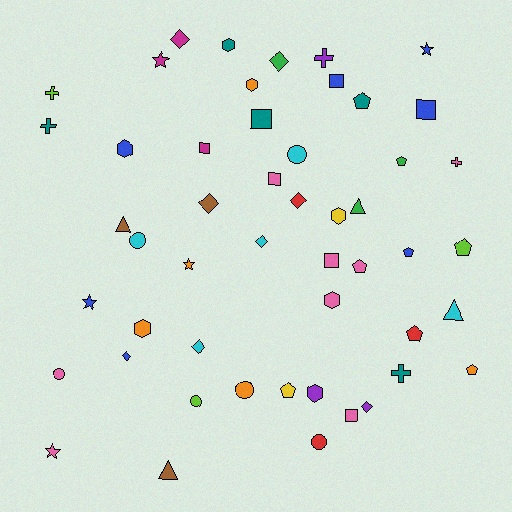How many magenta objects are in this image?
There are 3 magenta objects.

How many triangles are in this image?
There are 4 triangles.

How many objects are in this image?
There are 50 objects.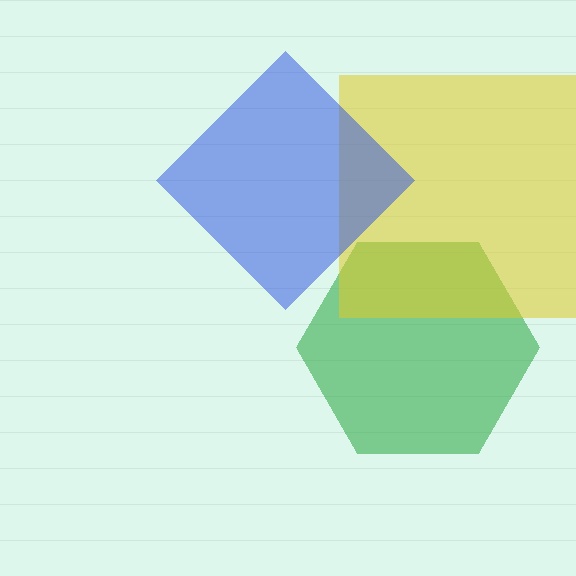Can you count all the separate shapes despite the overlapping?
Yes, there are 3 separate shapes.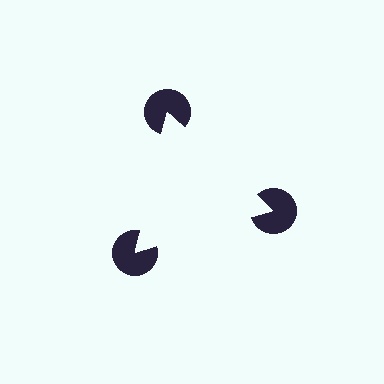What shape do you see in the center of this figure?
An illusory triangle — its edges are inferred from the aligned wedge cuts in the pac-man discs, not physically drawn.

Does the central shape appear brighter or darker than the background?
It typically appears slightly brighter than the background, even though no actual brightness change is drawn.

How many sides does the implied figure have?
3 sides.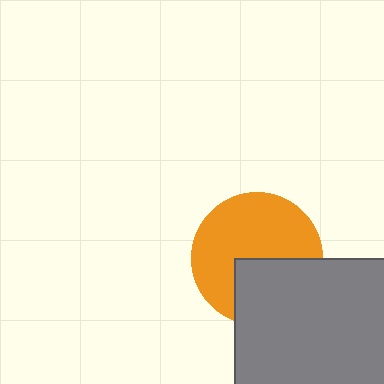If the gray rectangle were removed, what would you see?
You would see the complete orange circle.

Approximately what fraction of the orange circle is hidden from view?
Roughly 37% of the orange circle is hidden behind the gray rectangle.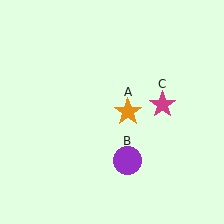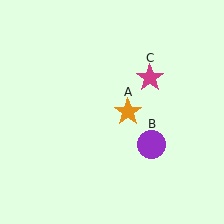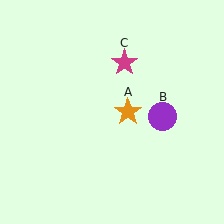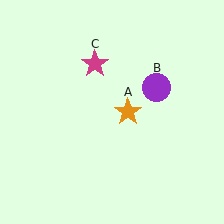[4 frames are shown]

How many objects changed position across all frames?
2 objects changed position: purple circle (object B), magenta star (object C).